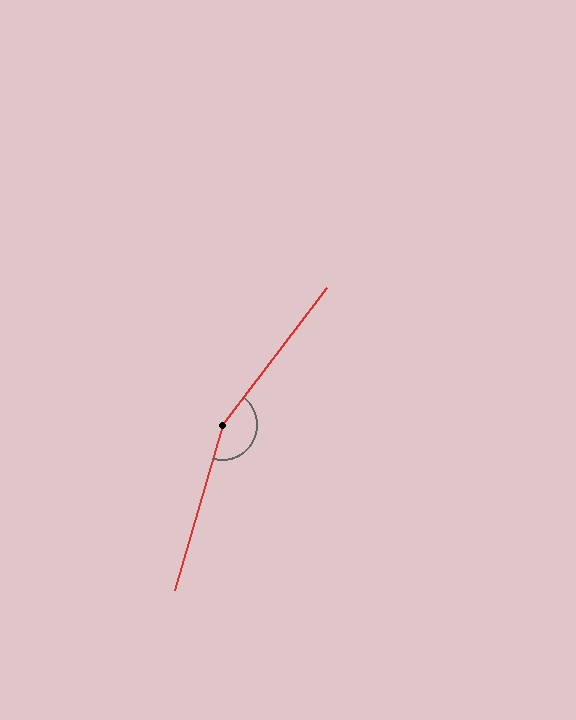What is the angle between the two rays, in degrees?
Approximately 159 degrees.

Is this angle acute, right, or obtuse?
It is obtuse.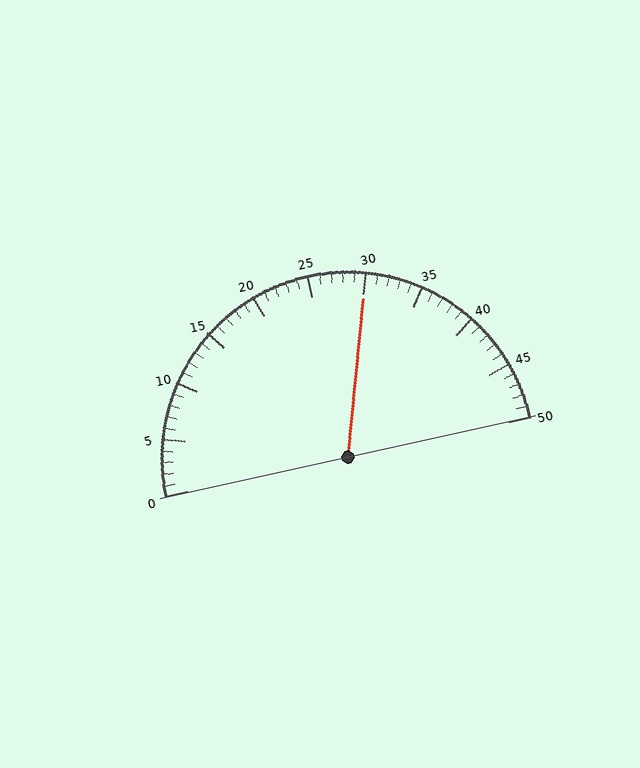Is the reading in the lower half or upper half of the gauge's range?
The reading is in the upper half of the range (0 to 50).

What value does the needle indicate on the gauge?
The needle indicates approximately 30.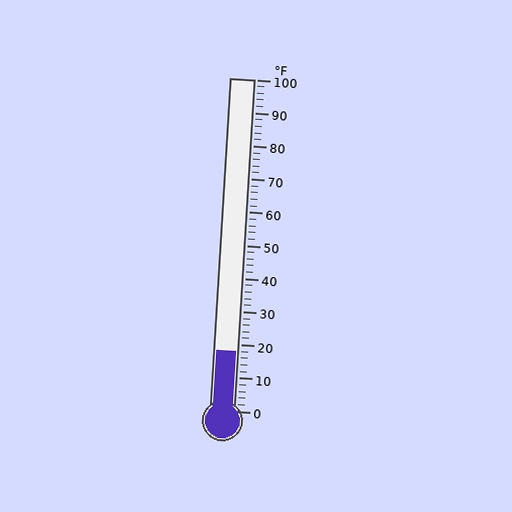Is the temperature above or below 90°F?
The temperature is below 90°F.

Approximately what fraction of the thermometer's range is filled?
The thermometer is filled to approximately 20% of its range.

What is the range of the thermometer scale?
The thermometer scale ranges from 0°F to 100°F.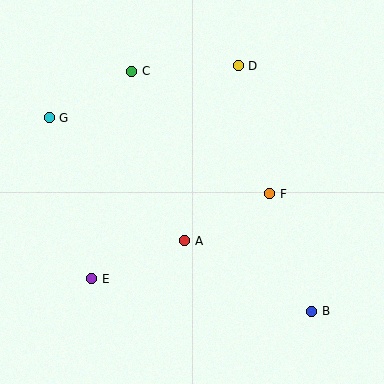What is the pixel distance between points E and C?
The distance between E and C is 211 pixels.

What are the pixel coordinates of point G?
Point G is at (49, 118).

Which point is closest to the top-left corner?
Point G is closest to the top-left corner.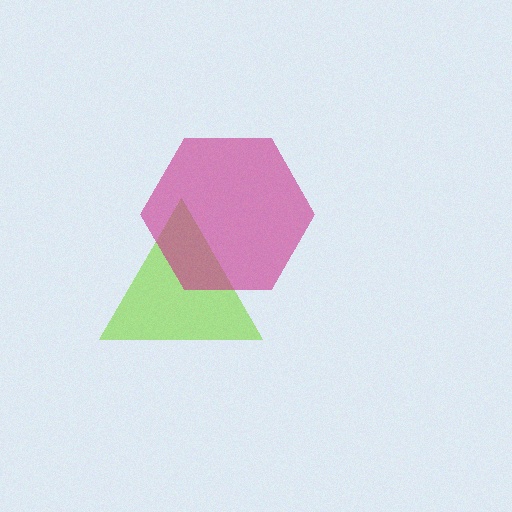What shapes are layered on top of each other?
The layered shapes are: a lime triangle, a magenta hexagon.